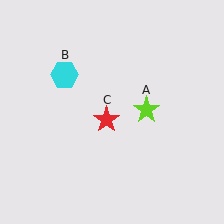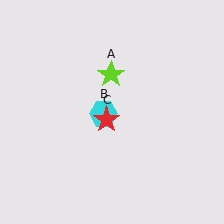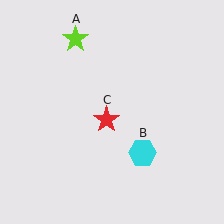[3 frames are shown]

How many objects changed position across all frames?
2 objects changed position: lime star (object A), cyan hexagon (object B).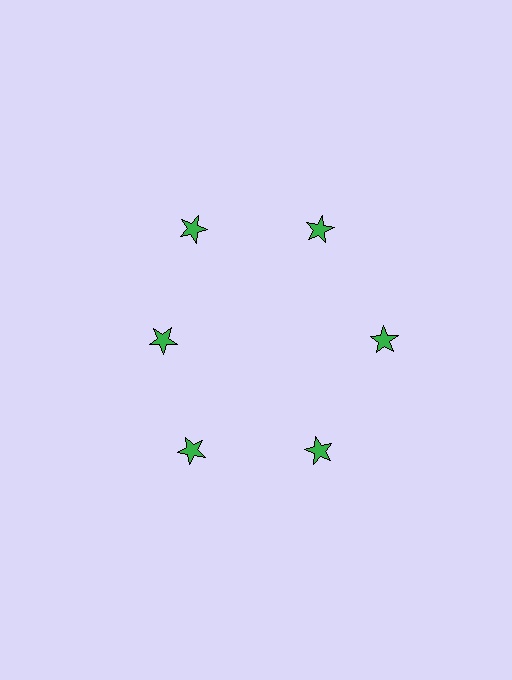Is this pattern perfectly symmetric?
No. The 6 green stars are arranged in a ring, but one element near the 9 o'clock position is pulled inward toward the center, breaking the 6-fold rotational symmetry.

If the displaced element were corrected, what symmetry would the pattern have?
It would have 6-fold rotational symmetry — the pattern would map onto itself every 60 degrees.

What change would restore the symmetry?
The symmetry would be restored by moving it outward, back onto the ring so that all 6 stars sit at equal angles and equal distance from the center.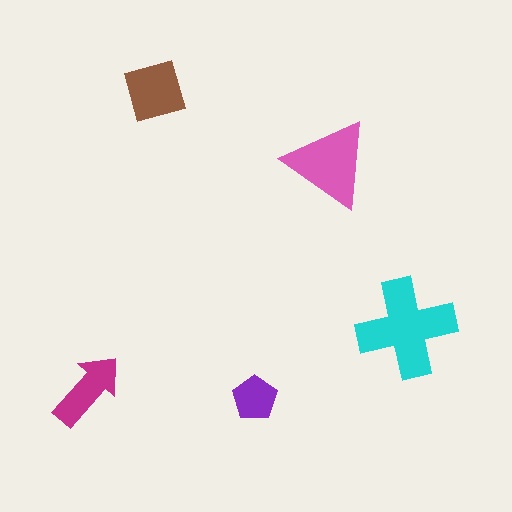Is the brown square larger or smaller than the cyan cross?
Smaller.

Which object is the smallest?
The purple pentagon.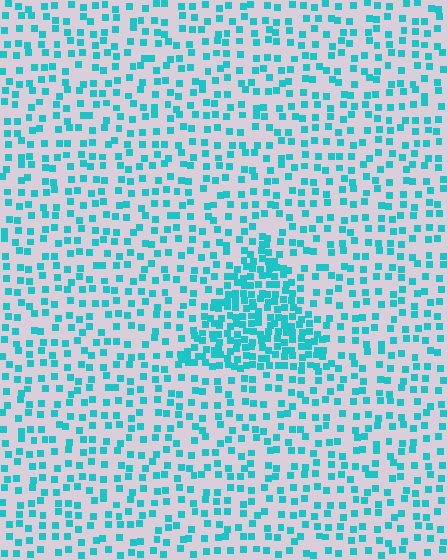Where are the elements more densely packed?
The elements are more densely packed inside the triangle boundary.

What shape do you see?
I see a triangle.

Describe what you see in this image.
The image contains small cyan elements arranged at two different densities. A triangle-shaped region is visible where the elements are more densely packed than the surrounding area.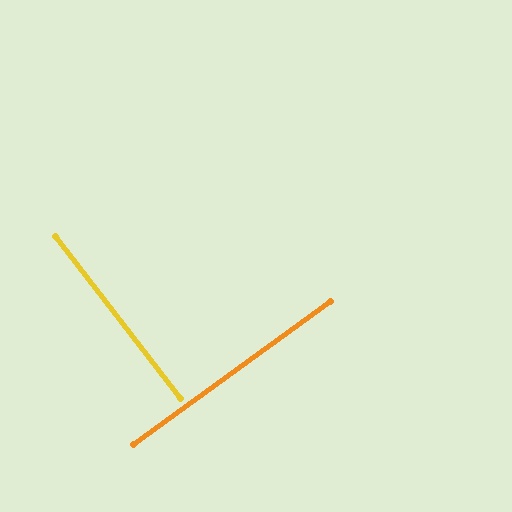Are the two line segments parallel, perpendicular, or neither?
Perpendicular — they meet at approximately 88°.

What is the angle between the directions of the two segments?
Approximately 88 degrees.